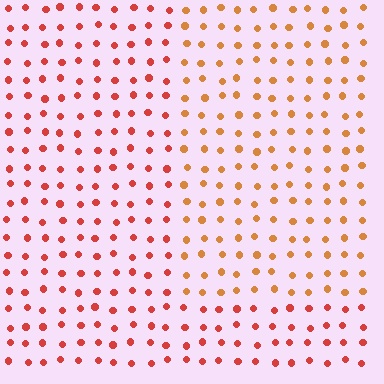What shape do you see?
I see a rectangle.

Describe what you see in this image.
The image is filled with small red elements in a uniform arrangement. A rectangle-shaped region is visible where the elements are tinted to a slightly different hue, forming a subtle color boundary.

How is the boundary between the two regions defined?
The boundary is defined purely by a slight shift in hue (about 28 degrees). Spacing, size, and orientation are identical on both sides.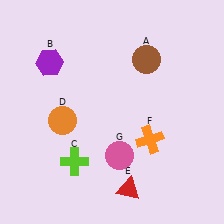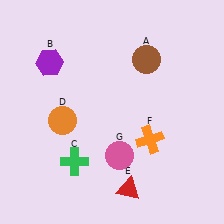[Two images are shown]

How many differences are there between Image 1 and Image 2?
There is 1 difference between the two images.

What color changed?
The cross (C) changed from lime in Image 1 to green in Image 2.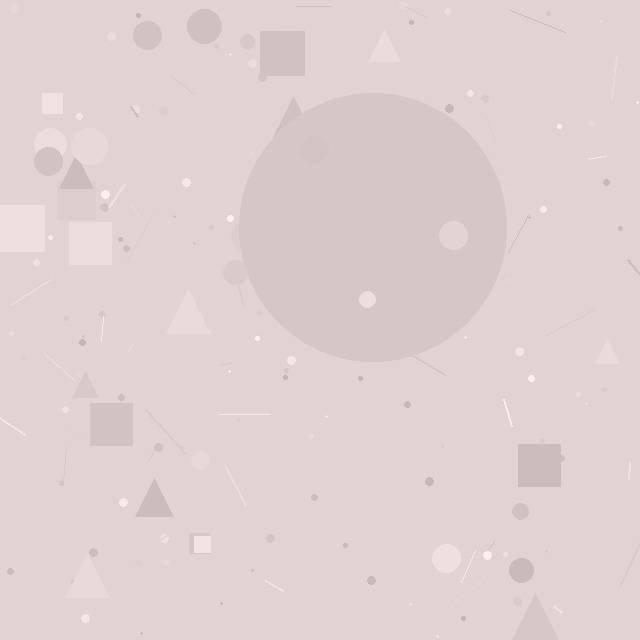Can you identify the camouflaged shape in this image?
The camouflaged shape is a circle.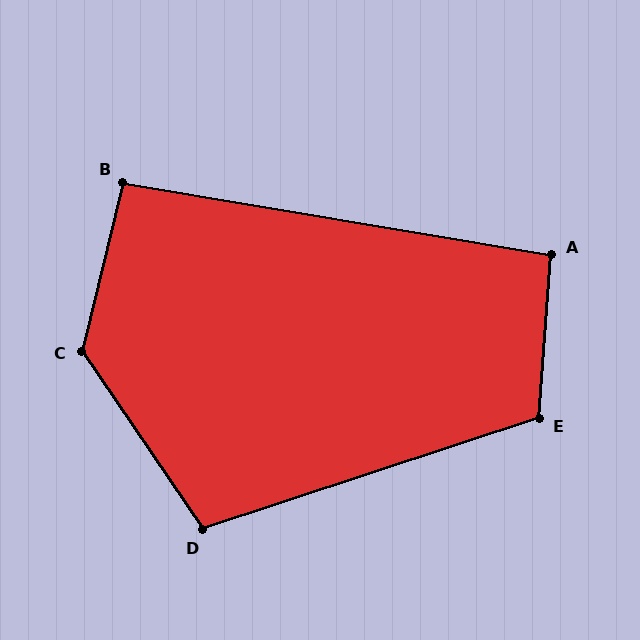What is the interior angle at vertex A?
Approximately 95 degrees (obtuse).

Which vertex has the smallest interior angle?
B, at approximately 94 degrees.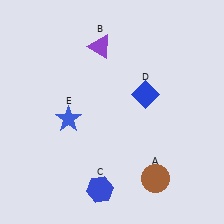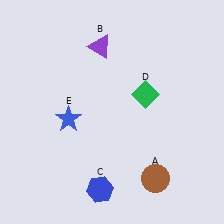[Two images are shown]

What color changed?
The diamond (D) changed from blue in Image 1 to green in Image 2.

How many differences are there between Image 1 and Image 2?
There is 1 difference between the two images.